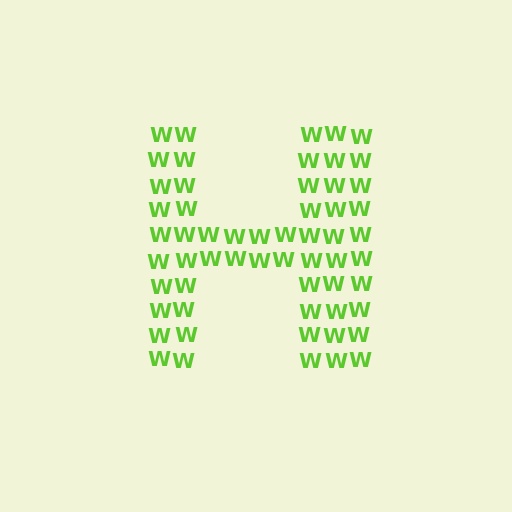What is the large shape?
The large shape is the letter H.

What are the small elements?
The small elements are letter W's.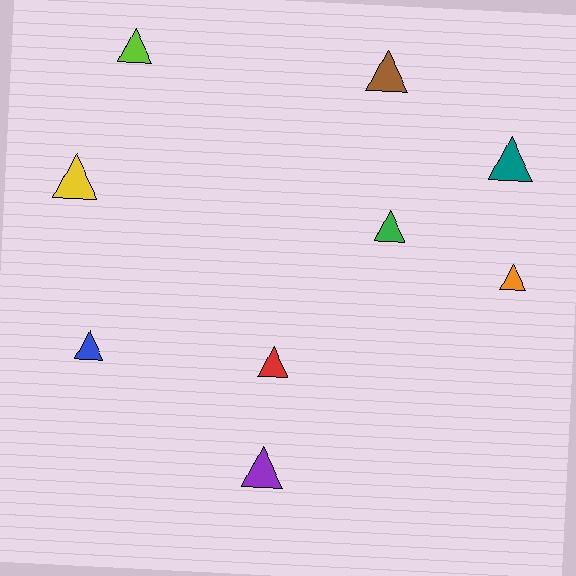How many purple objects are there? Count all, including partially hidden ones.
There is 1 purple object.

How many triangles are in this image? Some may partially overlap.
There are 9 triangles.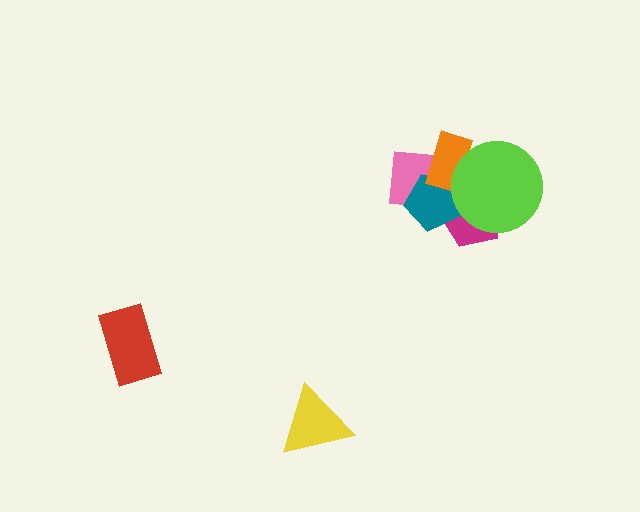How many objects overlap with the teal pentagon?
4 objects overlap with the teal pentagon.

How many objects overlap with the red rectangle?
0 objects overlap with the red rectangle.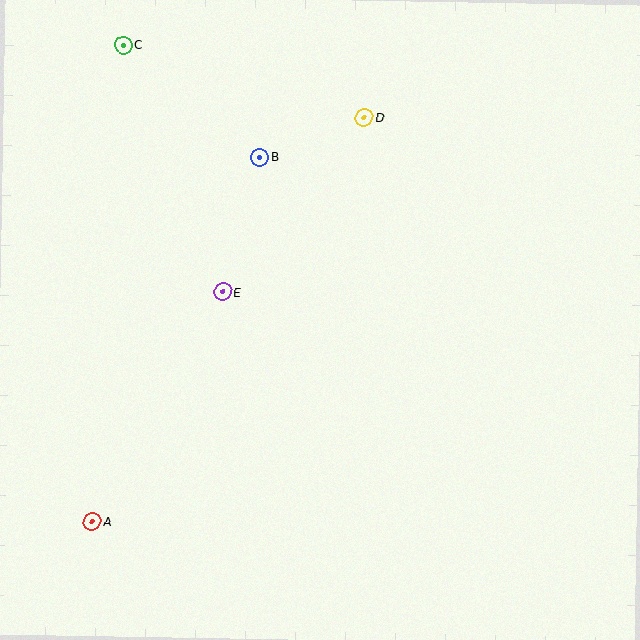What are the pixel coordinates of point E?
Point E is at (223, 292).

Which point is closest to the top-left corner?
Point C is closest to the top-left corner.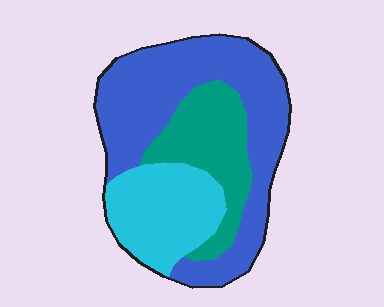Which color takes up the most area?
Blue, at roughly 50%.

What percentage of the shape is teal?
Teal takes up less than a quarter of the shape.